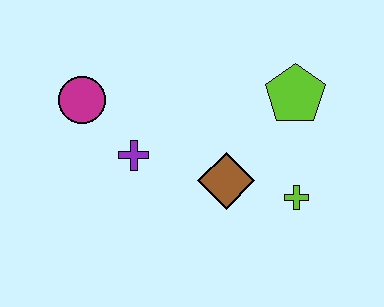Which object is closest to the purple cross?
The magenta circle is closest to the purple cross.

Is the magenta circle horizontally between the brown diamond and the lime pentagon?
No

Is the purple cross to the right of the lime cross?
No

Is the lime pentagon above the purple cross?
Yes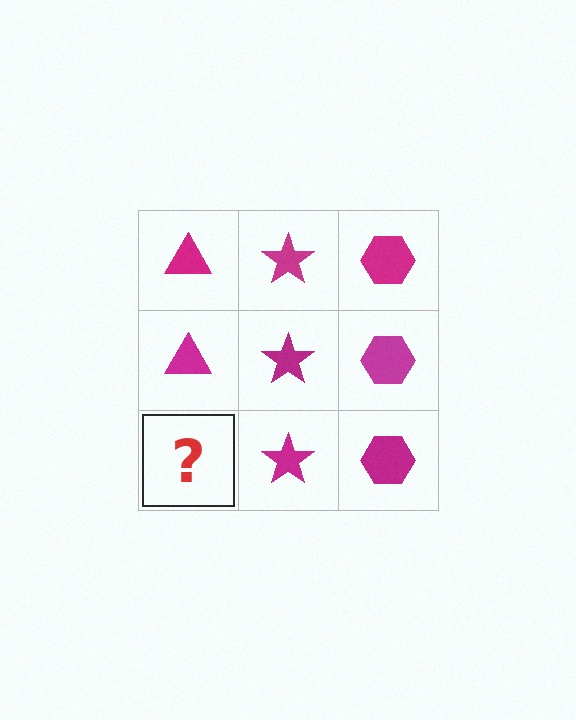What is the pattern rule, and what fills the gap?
The rule is that each column has a consistent shape. The gap should be filled with a magenta triangle.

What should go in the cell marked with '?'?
The missing cell should contain a magenta triangle.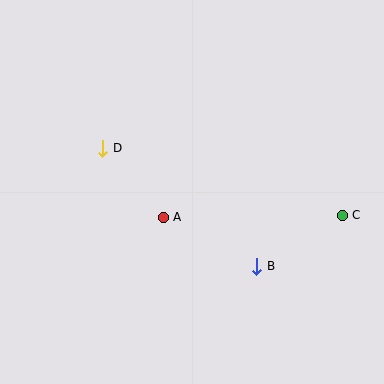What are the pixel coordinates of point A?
Point A is at (163, 217).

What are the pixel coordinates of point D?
Point D is at (103, 148).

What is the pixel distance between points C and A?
The distance between C and A is 179 pixels.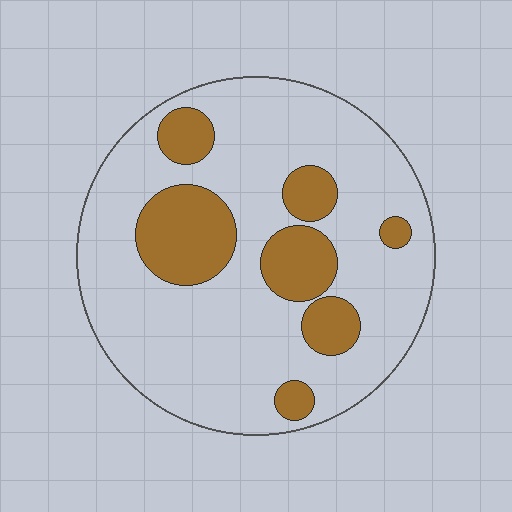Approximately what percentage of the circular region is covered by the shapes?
Approximately 25%.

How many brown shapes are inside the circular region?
7.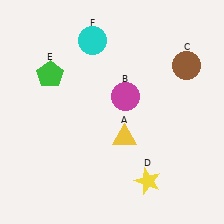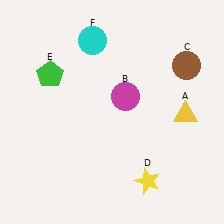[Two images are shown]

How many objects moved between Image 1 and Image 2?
1 object moved between the two images.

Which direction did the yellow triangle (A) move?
The yellow triangle (A) moved right.